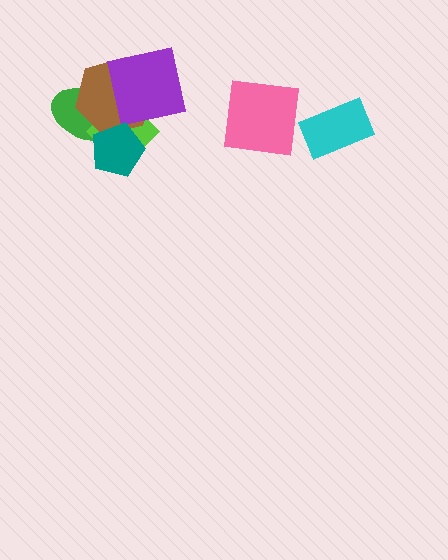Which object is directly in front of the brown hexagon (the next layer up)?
The purple square is directly in front of the brown hexagon.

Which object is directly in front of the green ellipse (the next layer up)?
The lime diamond is directly in front of the green ellipse.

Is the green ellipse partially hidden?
Yes, it is partially covered by another shape.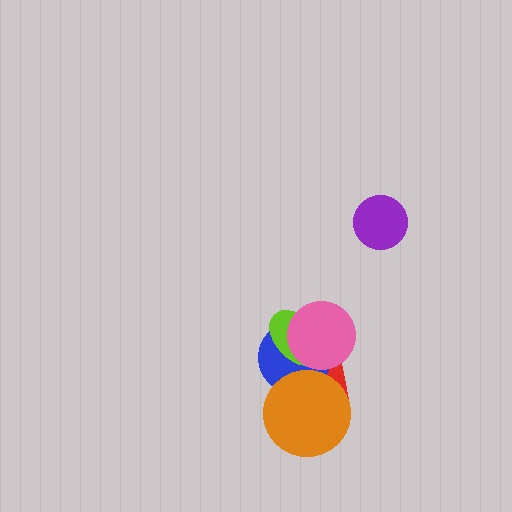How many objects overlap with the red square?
4 objects overlap with the red square.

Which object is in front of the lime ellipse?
The pink circle is in front of the lime ellipse.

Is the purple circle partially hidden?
No, no other shape covers it.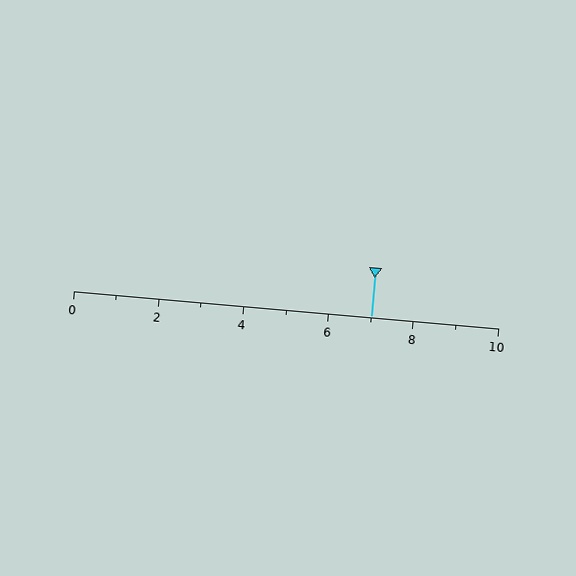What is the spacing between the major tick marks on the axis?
The major ticks are spaced 2 apart.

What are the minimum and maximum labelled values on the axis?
The axis runs from 0 to 10.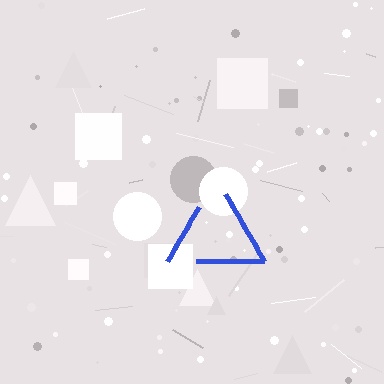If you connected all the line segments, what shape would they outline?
They would outline a triangle.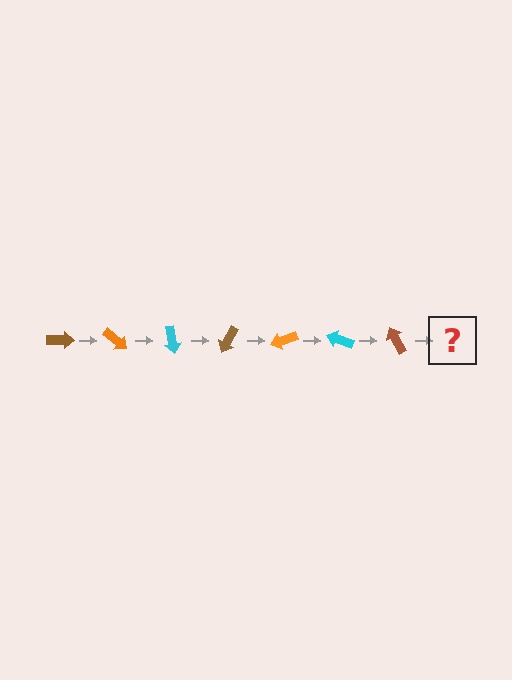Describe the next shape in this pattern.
It should be an orange arrow, rotated 280 degrees from the start.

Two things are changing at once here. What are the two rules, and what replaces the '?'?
The two rules are that it rotates 40 degrees each step and the color cycles through brown, orange, and cyan. The '?' should be an orange arrow, rotated 280 degrees from the start.